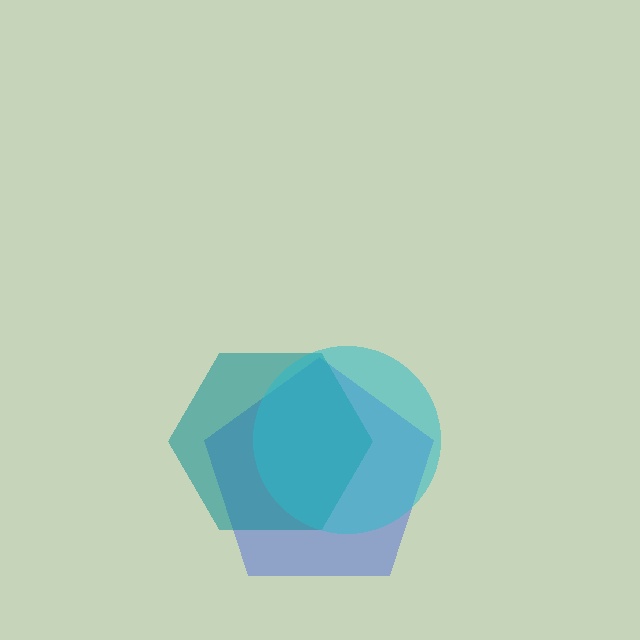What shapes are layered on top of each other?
The layered shapes are: a blue pentagon, a teal hexagon, a cyan circle.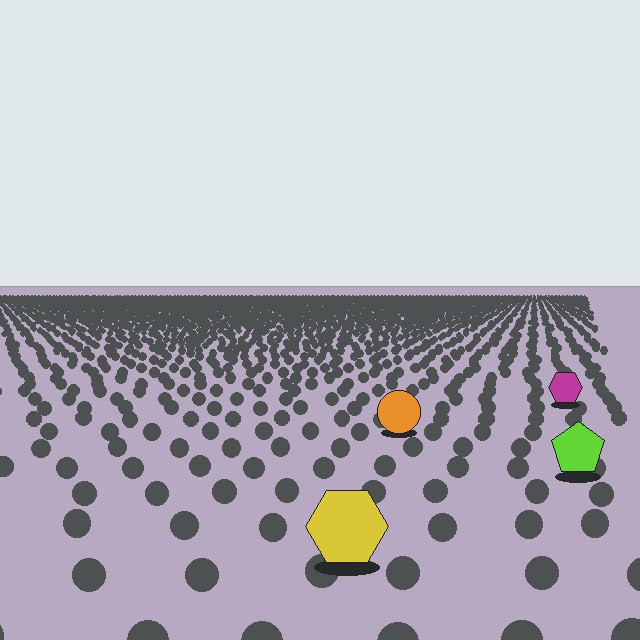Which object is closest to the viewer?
The yellow hexagon is closest. The texture marks near it are larger and more spread out.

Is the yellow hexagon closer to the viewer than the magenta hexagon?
Yes. The yellow hexagon is closer — you can tell from the texture gradient: the ground texture is coarser near it.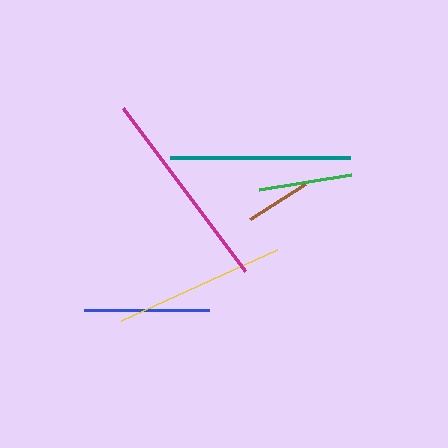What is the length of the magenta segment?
The magenta segment is approximately 203 pixels long.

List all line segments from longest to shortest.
From longest to shortest: magenta, teal, yellow, blue, green, brown.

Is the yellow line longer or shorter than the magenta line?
The magenta line is longer than the yellow line.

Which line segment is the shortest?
The brown line is the shortest at approximately 65 pixels.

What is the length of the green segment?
The green segment is approximately 93 pixels long.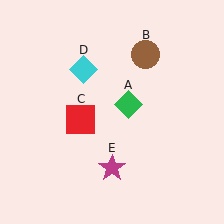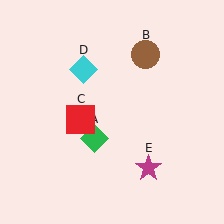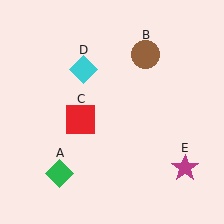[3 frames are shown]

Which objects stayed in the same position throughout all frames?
Brown circle (object B) and red square (object C) and cyan diamond (object D) remained stationary.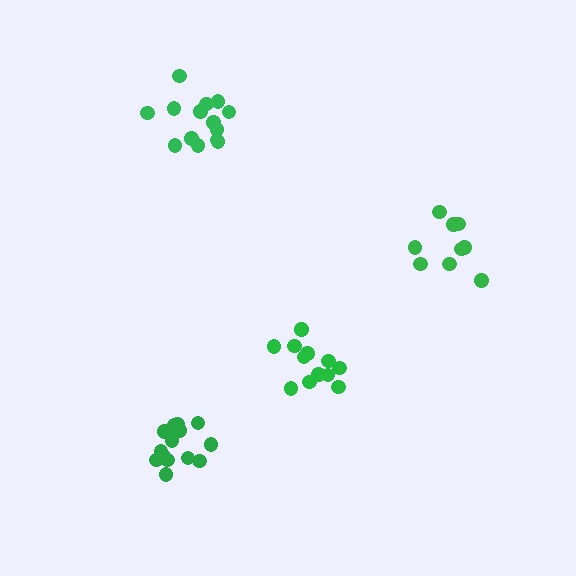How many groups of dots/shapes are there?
There are 4 groups.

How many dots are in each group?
Group 1: 9 dots, Group 2: 12 dots, Group 3: 14 dots, Group 4: 14 dots (49 total).